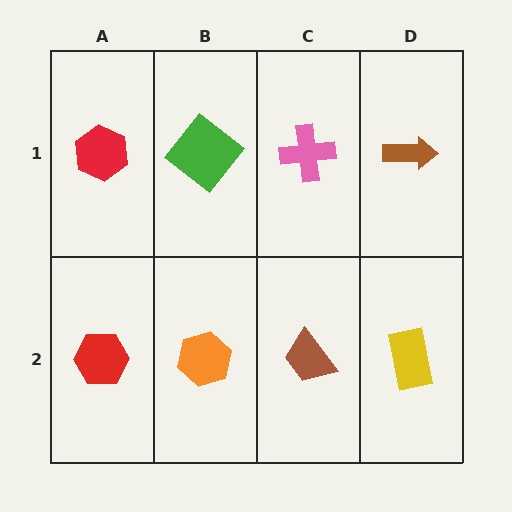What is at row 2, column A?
A red hexagon.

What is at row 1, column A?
A red hexagon.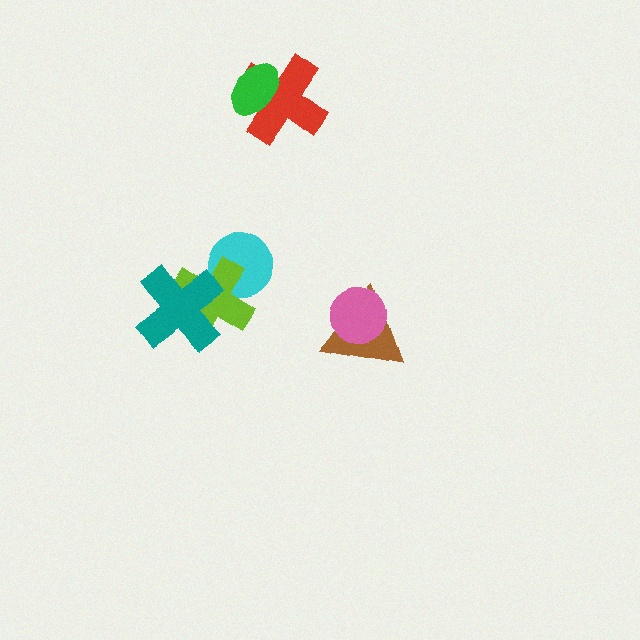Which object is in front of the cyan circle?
The lime cross is in front of the cyan circle.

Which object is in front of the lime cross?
The teal cross is in front of the lime cross.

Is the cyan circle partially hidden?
Yes, it is partially covered by another shape.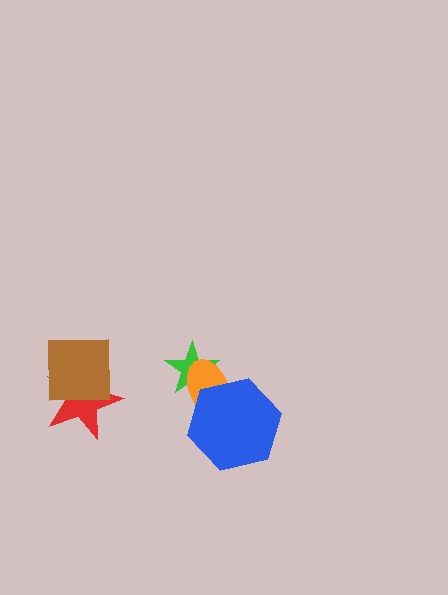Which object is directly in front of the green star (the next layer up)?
The orange ellipse is directly in front of the green star.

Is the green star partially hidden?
Yes, it is partially covered by another shape.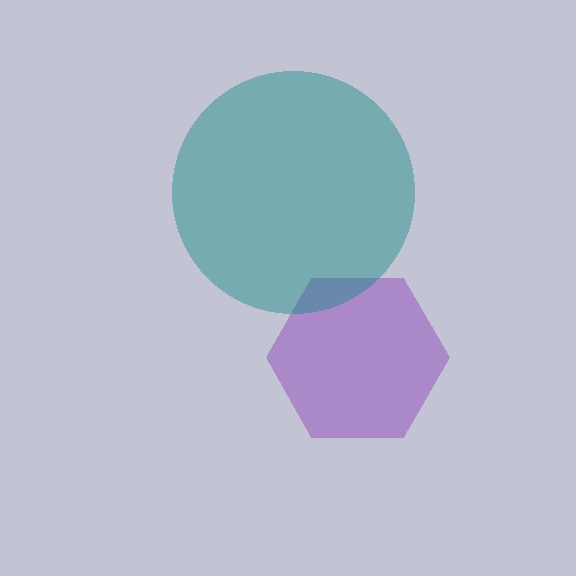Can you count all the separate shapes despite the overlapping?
Yes, there are 2 separate shapes.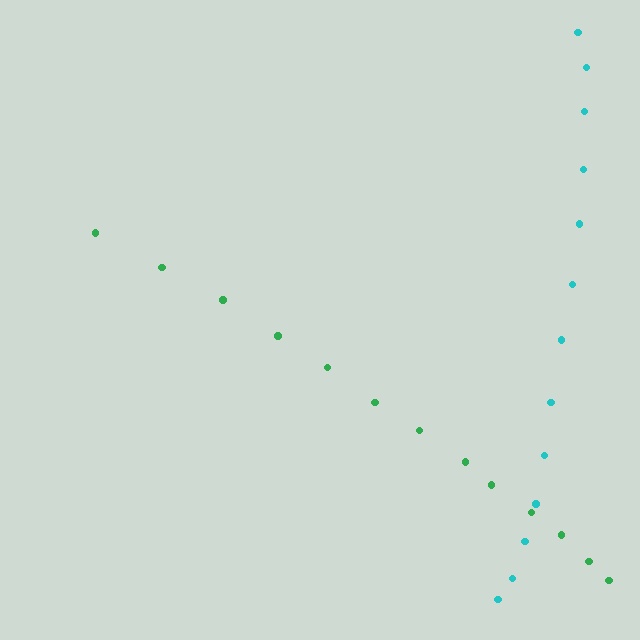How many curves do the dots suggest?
There are 2 distinct paths.